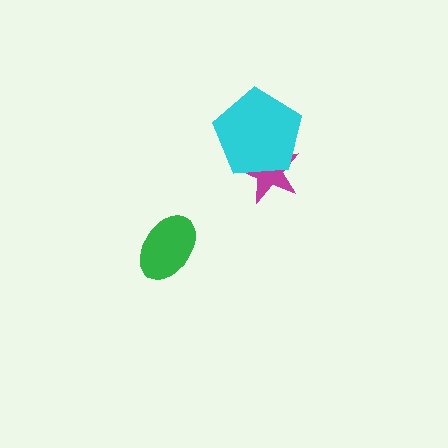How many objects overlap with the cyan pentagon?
1 object overlaps with the cyan pentagon.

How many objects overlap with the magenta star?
1 object overlaps with the magenta star.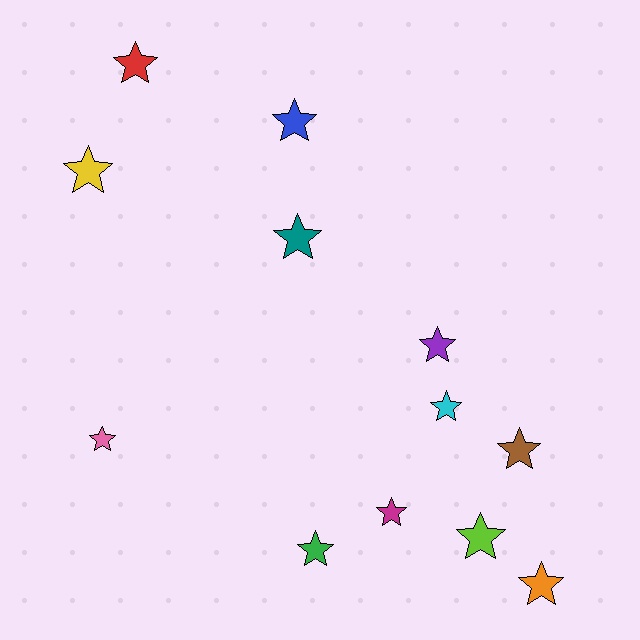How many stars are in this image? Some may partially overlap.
There are 12 stars.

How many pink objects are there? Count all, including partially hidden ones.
There is 1 pink object.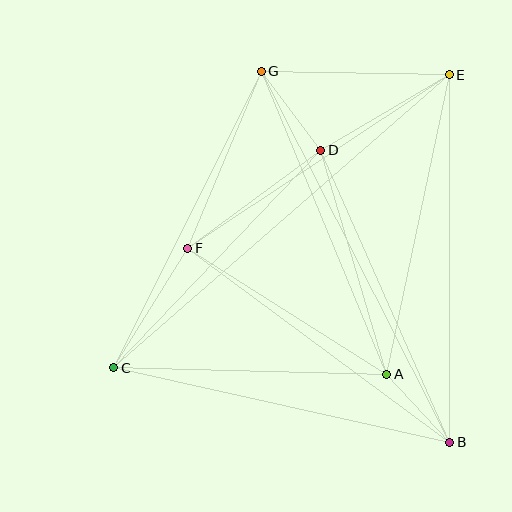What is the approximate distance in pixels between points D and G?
The distance between D and G is approximately 99 pixels.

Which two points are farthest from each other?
Points C and E are farthest from each other.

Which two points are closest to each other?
Points A and B are closest to each other.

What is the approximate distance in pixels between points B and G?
The distance between B and G is approximately 416 pixels.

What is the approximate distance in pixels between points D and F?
The distance between D and F is approximately 165 pixels.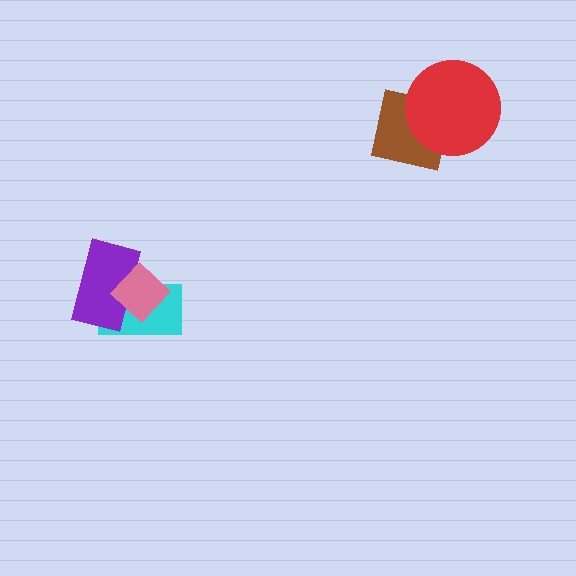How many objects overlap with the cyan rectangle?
2 objects overlap with the cyan rectangle.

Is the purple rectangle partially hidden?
Yes, it is partially covered by another shape.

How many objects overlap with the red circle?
1 object overlaps with the red circle.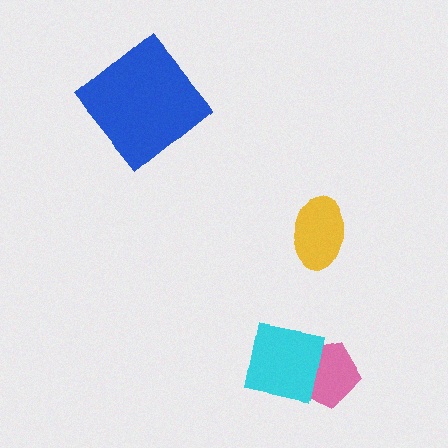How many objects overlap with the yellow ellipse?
0 objects overlap with the yellow ellipse.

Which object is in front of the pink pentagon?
The cyan square is in front of the pink pentagon.